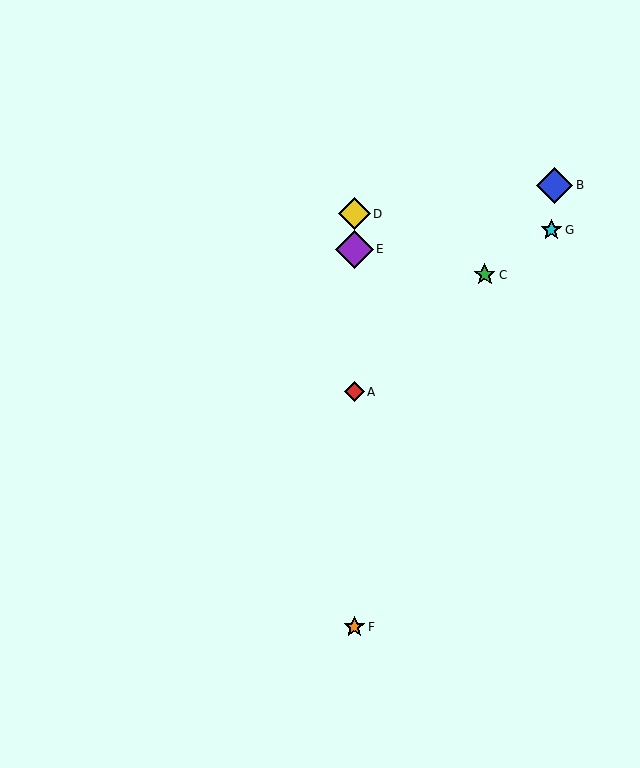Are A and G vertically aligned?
No, A is at x≈354 and G is at x≈551.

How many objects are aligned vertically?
4 objects (A, D, E, F) are aligned vertically.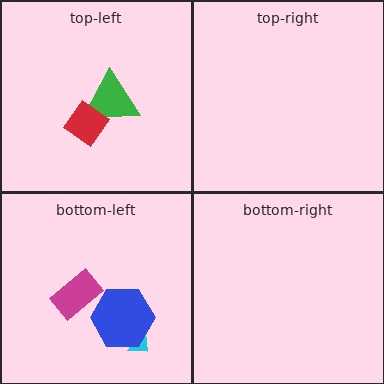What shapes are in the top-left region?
The green triangle, the red diamond.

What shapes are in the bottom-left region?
The magenta rectangle, the cyan arrow, the blue hexagon.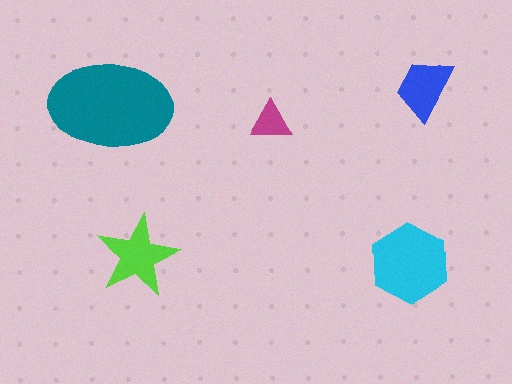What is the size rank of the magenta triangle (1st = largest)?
5th.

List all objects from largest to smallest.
The teal ellipse, the cyan hexagon, the lime star, the blue trapezoid, the magenta triangle.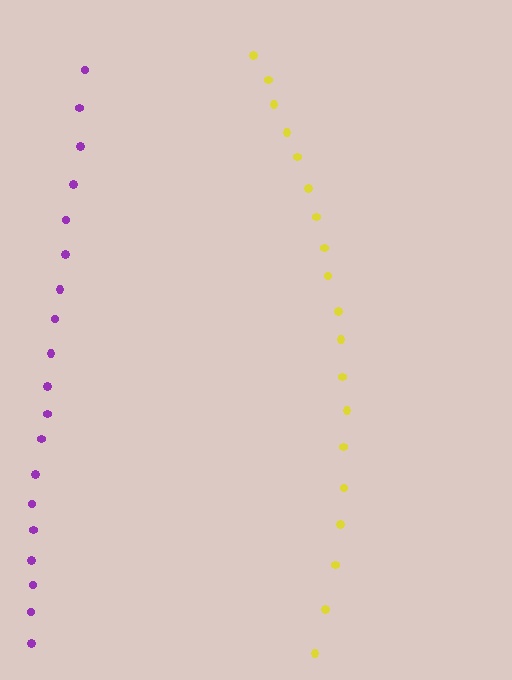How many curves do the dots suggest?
There are 2 distinct paths.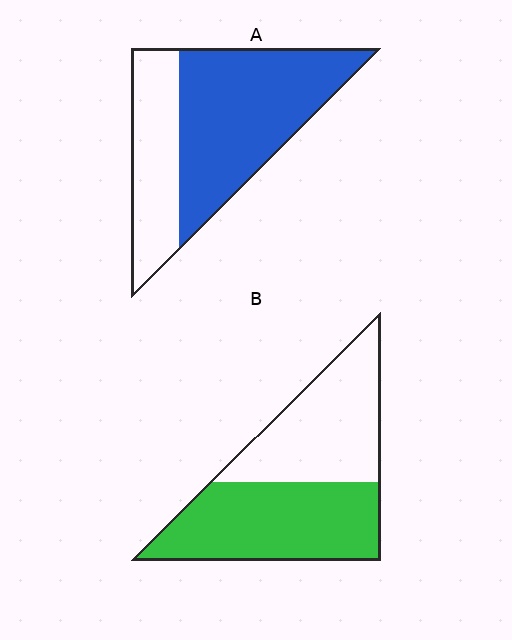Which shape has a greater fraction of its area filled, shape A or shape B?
Shape A.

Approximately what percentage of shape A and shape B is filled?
A is approximately 65% and B is approximately 55%.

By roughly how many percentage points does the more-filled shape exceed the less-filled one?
By roughly 10 percentage points (A over B).